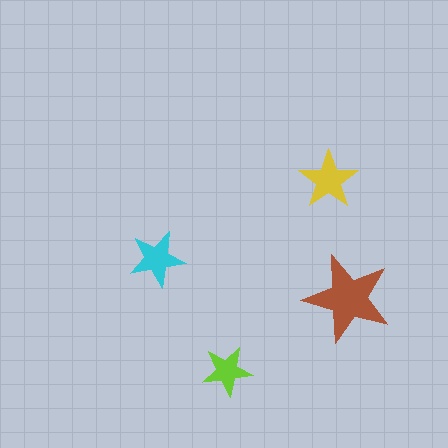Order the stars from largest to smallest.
the brown one, the yellow one, the cyan one, the lime one.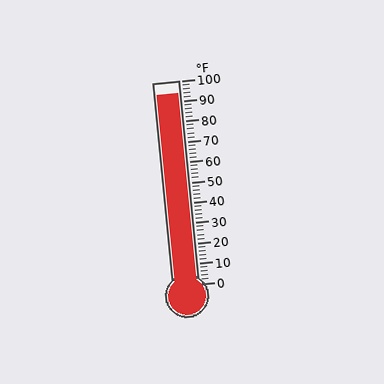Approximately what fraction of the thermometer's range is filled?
The thermometer is filled to approximately 95% of its range.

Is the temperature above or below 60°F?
The temperature is above 60°F.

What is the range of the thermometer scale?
The thermometer scale ranges from 0°F to 100°F.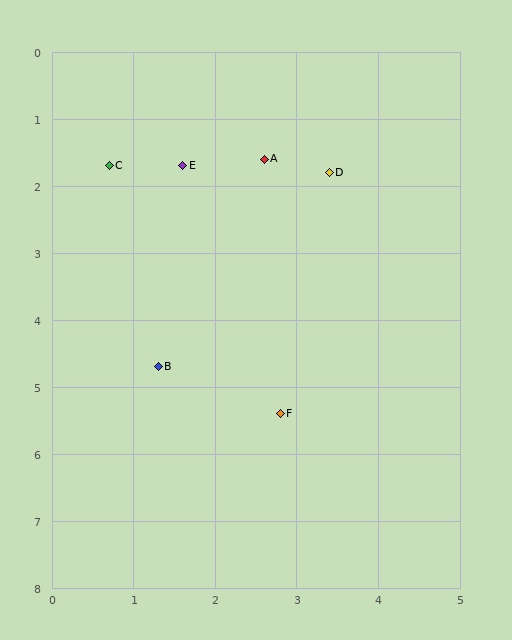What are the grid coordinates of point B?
Point B is at approximately (1.3, 4.7).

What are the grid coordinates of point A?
Point A is at approximately (2.6, 1.6).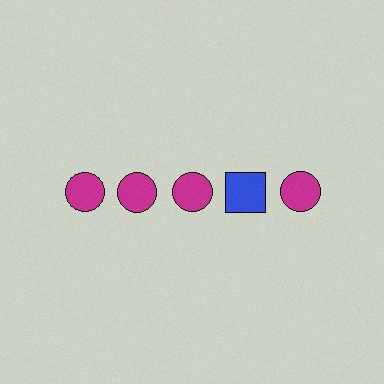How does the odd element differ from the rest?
It differs in both color (blue instead of magenta) and shape (square instead of circle).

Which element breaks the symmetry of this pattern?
The blue square in the top row, second from right column breaks the symmetry. All other shapes are magenta circles.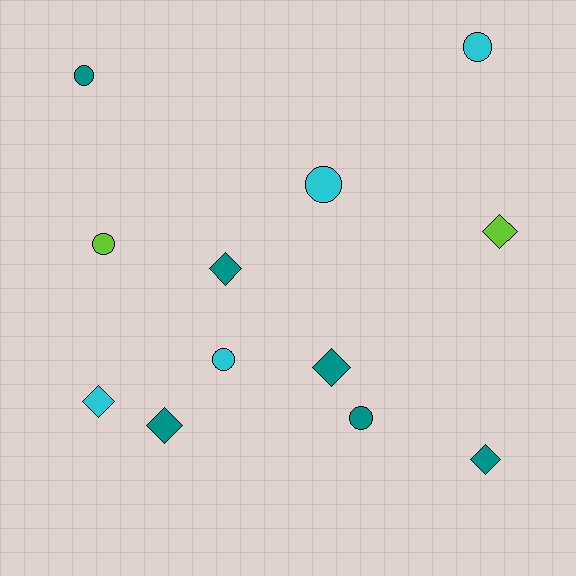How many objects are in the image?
There are 12 objects.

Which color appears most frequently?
Teal, with 6 objects.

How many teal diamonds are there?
There are 4 teal diamonds.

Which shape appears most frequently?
Diamond, with 6 objects.